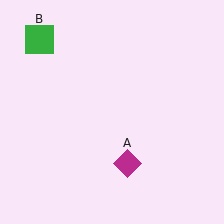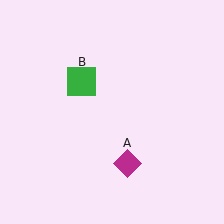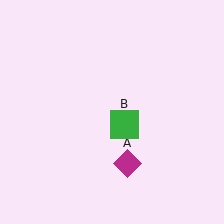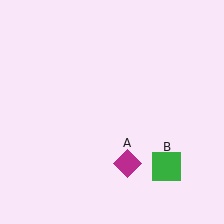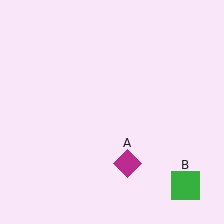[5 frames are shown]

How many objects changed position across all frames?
1 object changed position: green square (object B).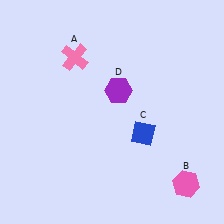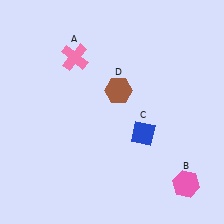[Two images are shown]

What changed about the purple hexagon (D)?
In Image 1, D is purple. In Image 2, it changed to brown.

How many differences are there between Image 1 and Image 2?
There is 1 difference between the two images.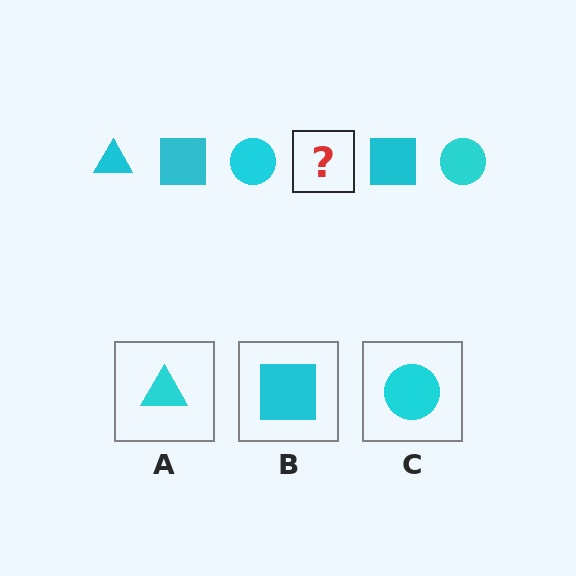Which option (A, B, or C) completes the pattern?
A.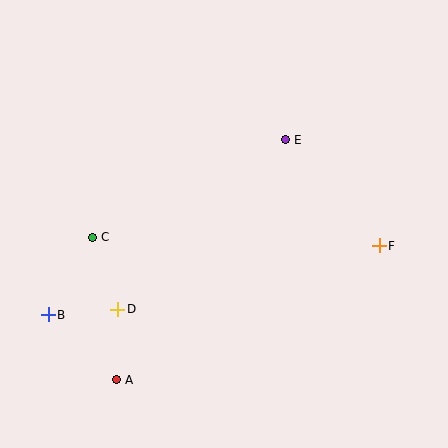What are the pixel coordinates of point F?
Point F is at (379, 246).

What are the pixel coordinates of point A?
Point A is at (116, 380).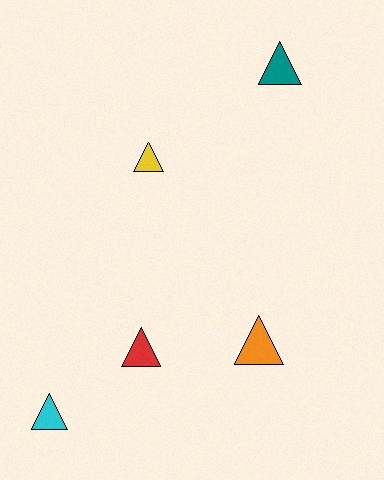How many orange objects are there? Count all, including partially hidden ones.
There is 1 orange object.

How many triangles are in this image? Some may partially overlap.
There are 5 triangles.